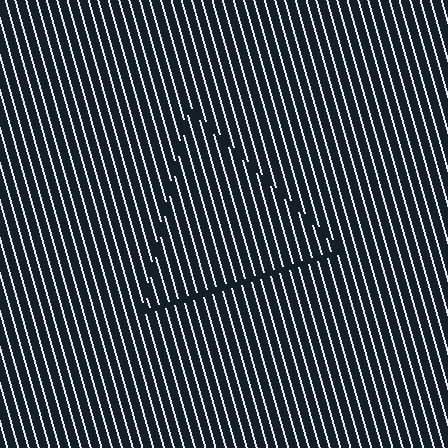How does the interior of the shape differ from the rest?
The interior of the shape contains the same grating, shifted by half a period — the contour is defined by the phase discontinuity where line-ends from the inner and outer gratings abut.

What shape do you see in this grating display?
An illusory triangle. The interior of the shape contains the same grating, shifted by half a period — the contour is defined by the phase discontinuity where line-ends from the inner and outer gratings abut.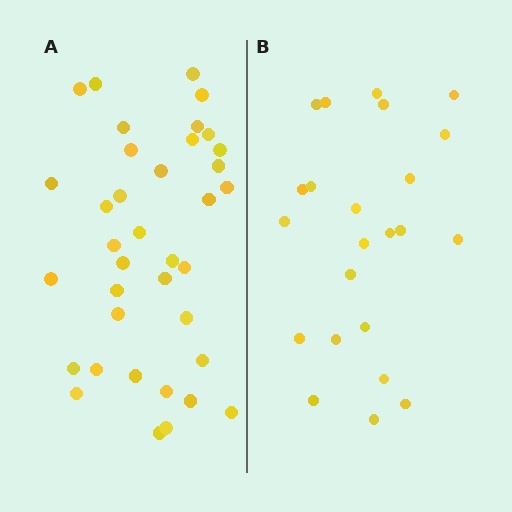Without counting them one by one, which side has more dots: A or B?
Region A (the left region) has more dots.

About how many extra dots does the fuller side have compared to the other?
Region A has approximately 15 more dots than region B.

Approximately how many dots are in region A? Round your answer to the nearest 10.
About 40 dots. (The exact count is 37, which rounds to 40.)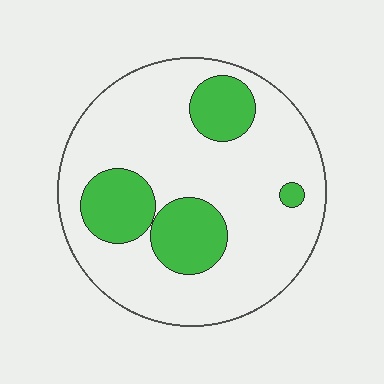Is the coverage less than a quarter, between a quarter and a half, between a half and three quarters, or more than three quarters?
Less than a quarter.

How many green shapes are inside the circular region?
4.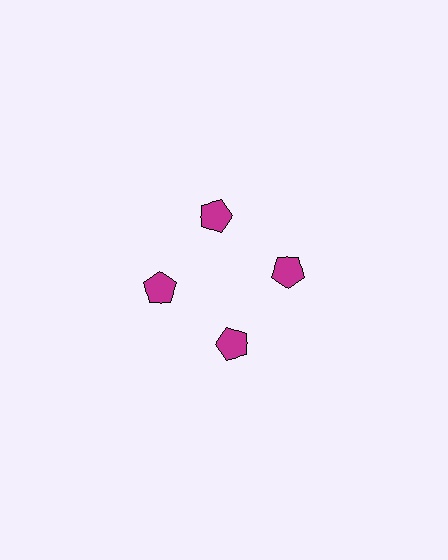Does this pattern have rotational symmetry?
Yes, this pattern has 4-fold rotational symmetry. It looks the same after rotating 90 degrees around the center.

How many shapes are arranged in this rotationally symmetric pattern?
There are 4 shapes, arranged in 4 groups of 1.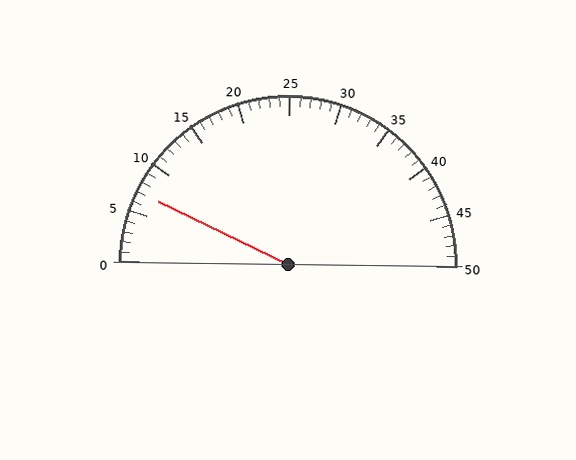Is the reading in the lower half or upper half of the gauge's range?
The reading is in the lower half of the range (0 to 50).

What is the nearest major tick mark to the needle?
The nearest major tick mark is 5.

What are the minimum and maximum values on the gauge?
The gauge ranges from 0 to 50.